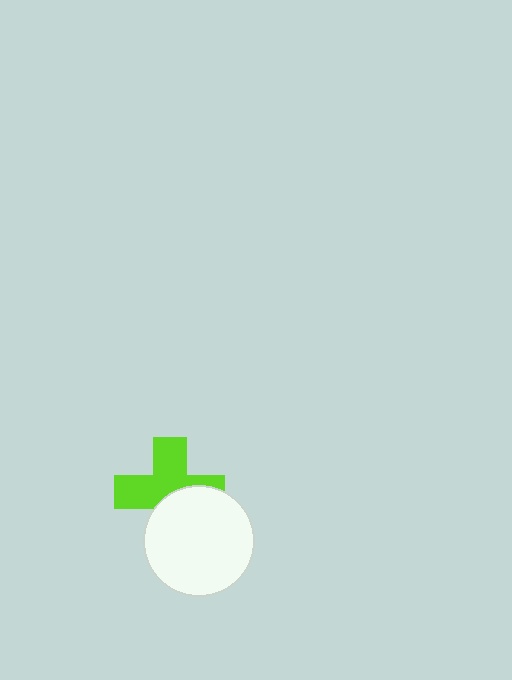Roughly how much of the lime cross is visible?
About half of it is visible (roughly 58%).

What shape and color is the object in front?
The object in front is a white circle.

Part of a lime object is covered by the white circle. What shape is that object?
It is a cross.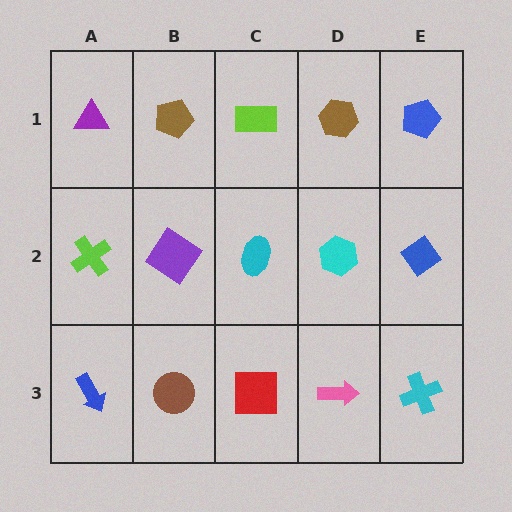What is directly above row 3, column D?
A cyan hexagon.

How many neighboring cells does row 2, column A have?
3.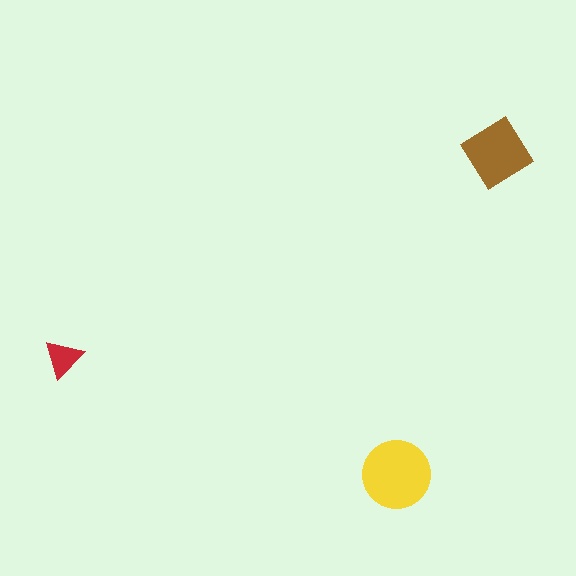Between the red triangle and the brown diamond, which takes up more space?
The brown diamond.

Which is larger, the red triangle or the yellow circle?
The yellow circle.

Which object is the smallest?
The red triangle.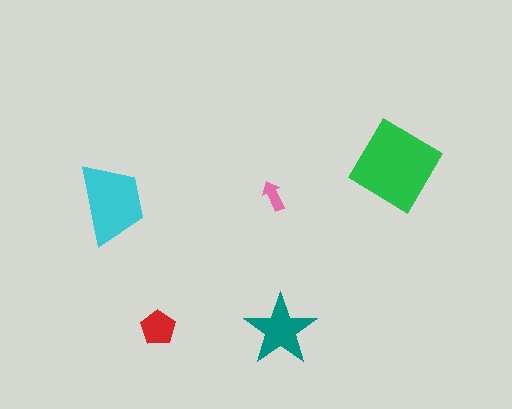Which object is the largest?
The green diamond.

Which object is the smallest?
The pink arrow.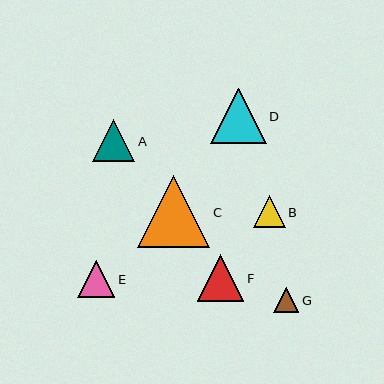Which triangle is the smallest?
Triangle G is the smallest with a size of approximately 26 pixels.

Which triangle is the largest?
Triangle C is the largest with a size of approximately 73 pixels.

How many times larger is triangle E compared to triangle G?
Triangle E is approximately 1.4 times the size of triangle G.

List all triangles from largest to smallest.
From largest to smallest: C, D, F, A, E, B, G.